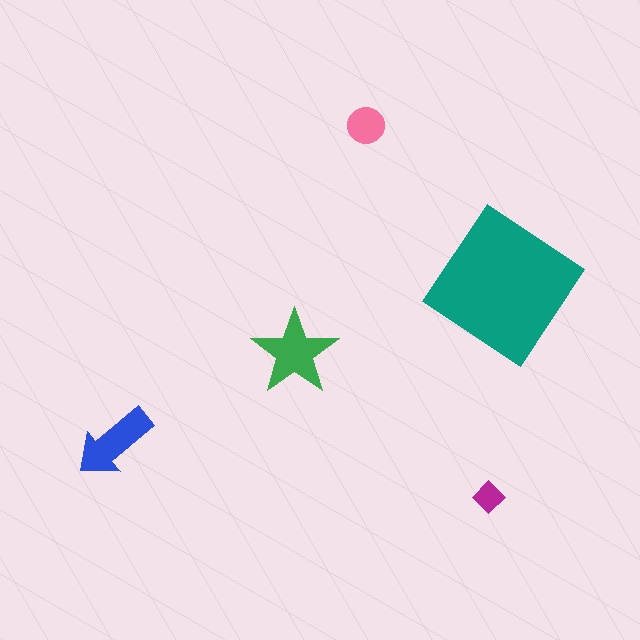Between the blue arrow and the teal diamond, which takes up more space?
The teal diamond.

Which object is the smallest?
The magenta diamond.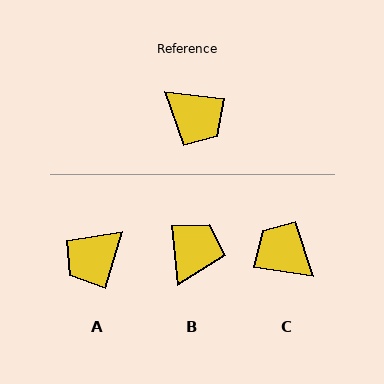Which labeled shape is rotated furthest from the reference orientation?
C, about 179 degrees away.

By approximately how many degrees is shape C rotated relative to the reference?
Approximately 179 degrees counter-clockwise.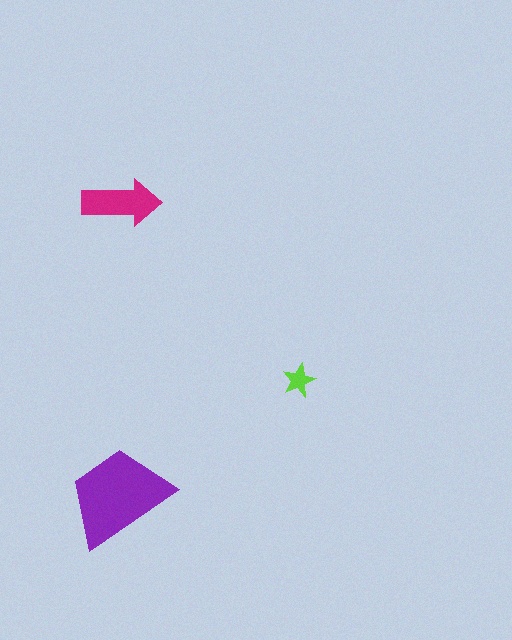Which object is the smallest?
The lime star.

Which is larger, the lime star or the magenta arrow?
The magenta arrow.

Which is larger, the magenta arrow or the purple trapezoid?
The purple trapezoid.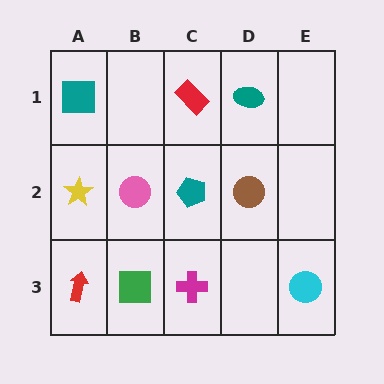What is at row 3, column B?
A green square.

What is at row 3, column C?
A magenta cross.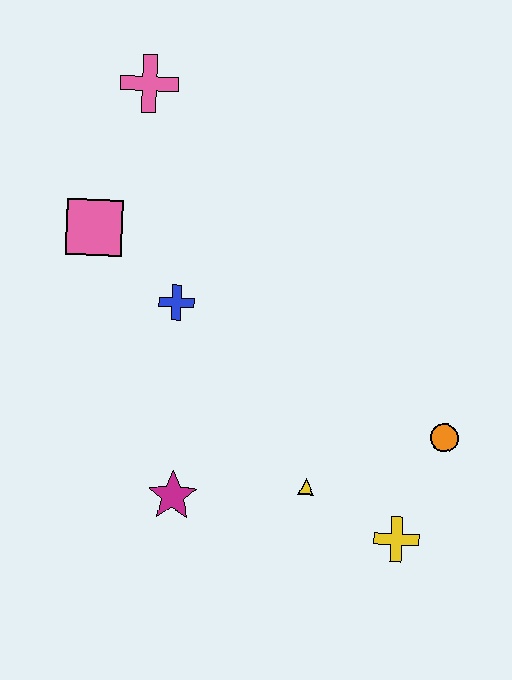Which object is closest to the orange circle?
The yellow cross is closest to the orange circle.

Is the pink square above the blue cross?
Yes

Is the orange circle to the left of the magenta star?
No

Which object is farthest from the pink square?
The yellow cross is farthest from the pink square.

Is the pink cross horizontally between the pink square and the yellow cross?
Yes